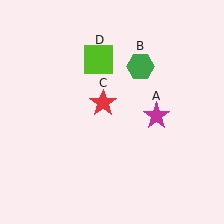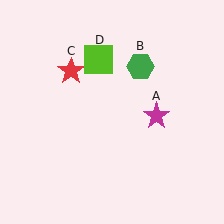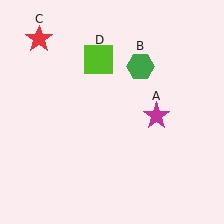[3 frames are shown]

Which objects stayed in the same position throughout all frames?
Magenta star (object A) and green hexagon (object B) and lime square (object D) remained stationary.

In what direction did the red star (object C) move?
The red star (object C) moved up and to the left.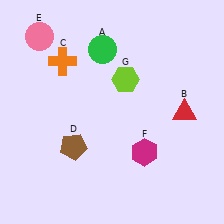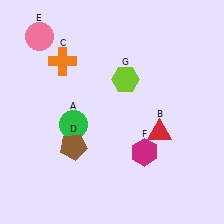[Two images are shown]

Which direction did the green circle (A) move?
The green circle (A) moved down.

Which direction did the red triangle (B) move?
The red triangle (B) moved left.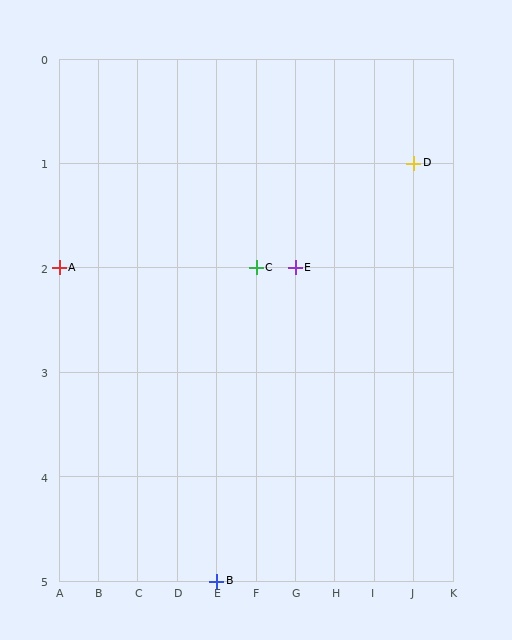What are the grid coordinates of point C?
Point C is at grid coordinates (F, 2).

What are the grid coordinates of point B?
Point B is at grid coordinates (E, 5).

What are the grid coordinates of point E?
Point E is at grid coordinates (G, 2).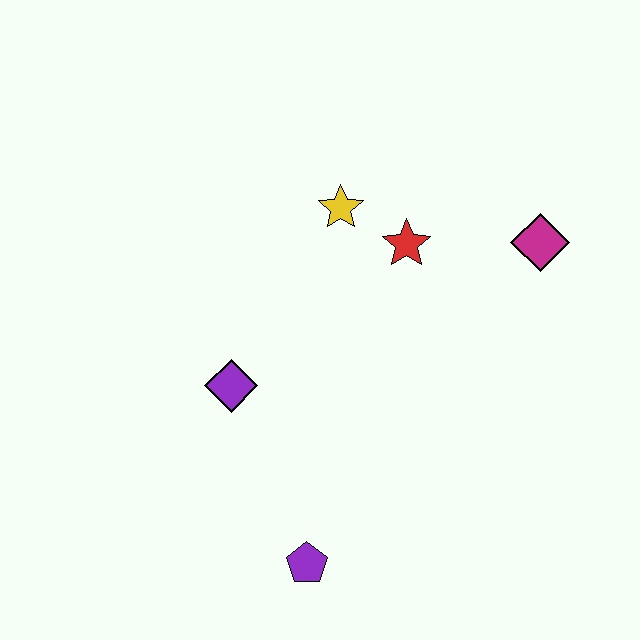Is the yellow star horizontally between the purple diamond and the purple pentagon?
No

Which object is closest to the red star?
The yellow star is closest to the red star.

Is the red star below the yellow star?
Yes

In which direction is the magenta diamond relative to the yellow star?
The magenta diamond is to the right of the yellow star.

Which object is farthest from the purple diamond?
The magenta diamond is farthest from the purple diamond.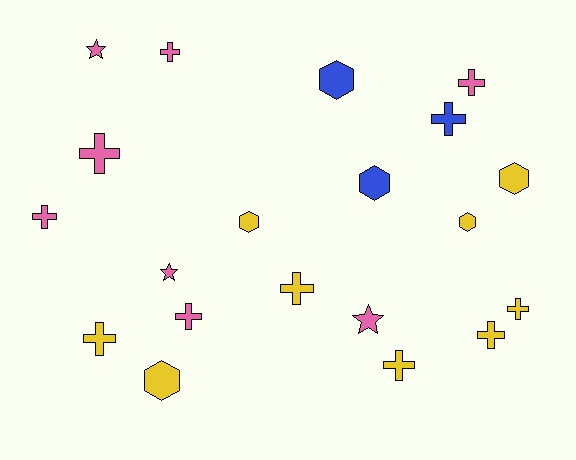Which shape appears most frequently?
Cross, with 11 objects.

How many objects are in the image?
There are 20 objects.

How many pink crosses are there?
There are 5 pink crosses.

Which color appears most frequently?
Yellow, with 9 objects.